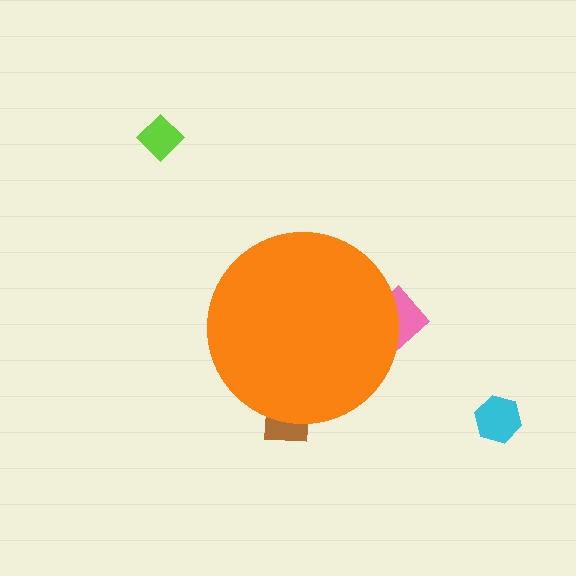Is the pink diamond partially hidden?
Yes, the pink diamond is partially hidden behind the orange circle.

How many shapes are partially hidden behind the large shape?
2 shapes are partially hidden.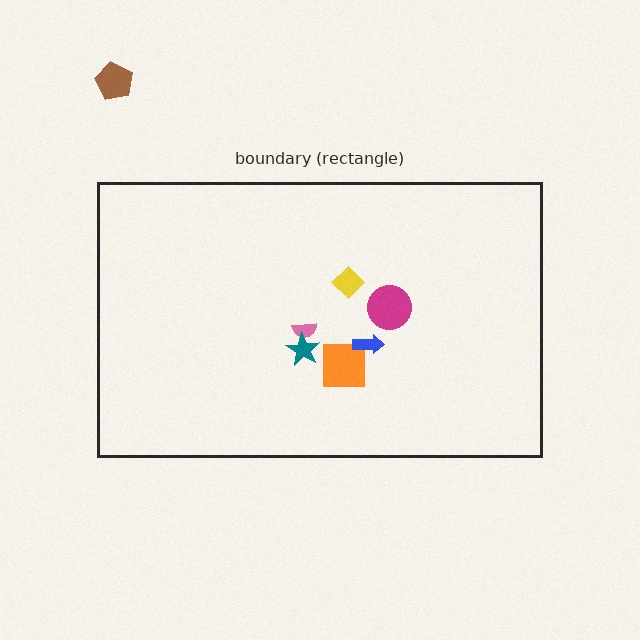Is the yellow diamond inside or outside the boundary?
Inside.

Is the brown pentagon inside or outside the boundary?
Outside.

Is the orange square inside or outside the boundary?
Inside.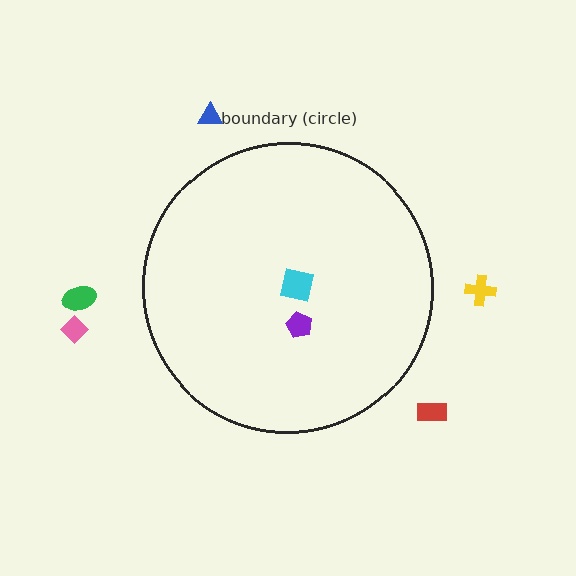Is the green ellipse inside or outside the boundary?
Outside.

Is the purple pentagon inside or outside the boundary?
Inside.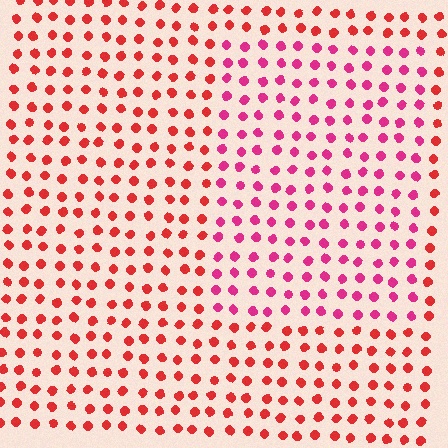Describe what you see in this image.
The image is filled with small red elements in a uniform arrangement. A rectangle-shaped region is visible where the elements are tinted to a slightly different hue, forming a subtle color boundary.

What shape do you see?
I see a rectangle.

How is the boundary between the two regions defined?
The boundary is defined purely by a slight shift in hue (about 31 degrees). Spacing, size, and orientation are identical on both sides.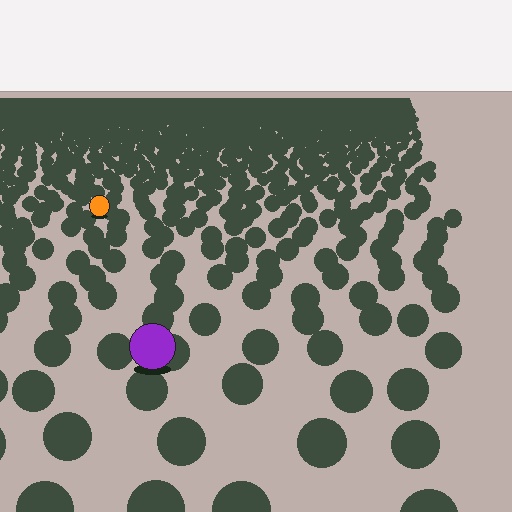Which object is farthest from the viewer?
The orange circle is farthest from the viewer. It appears smaller and the ground texture around it is denser.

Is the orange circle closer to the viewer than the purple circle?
No. The purple circle is closer — you can tell from the texture gradient: the ground texture is coarser near it.